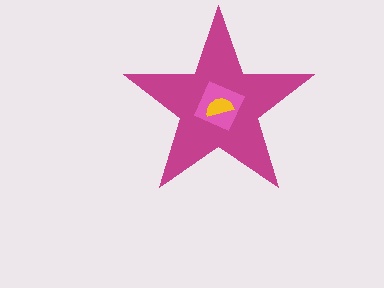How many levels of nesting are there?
3.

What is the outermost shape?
The magenta star.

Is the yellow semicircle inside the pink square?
Yes.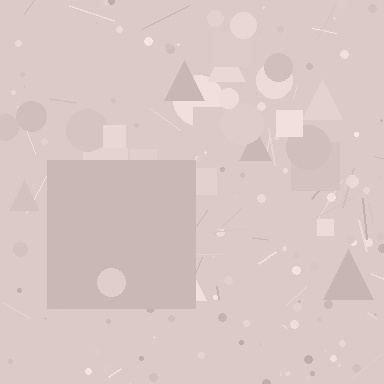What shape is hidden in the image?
A square is hidden in the image.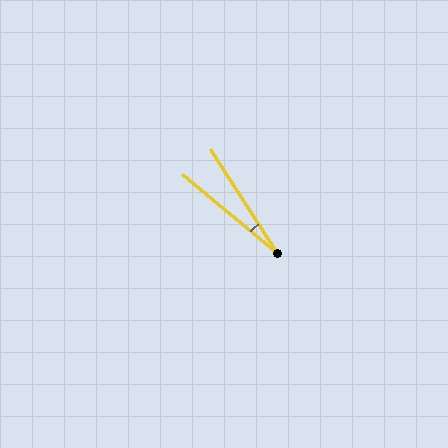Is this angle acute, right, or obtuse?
It is acute.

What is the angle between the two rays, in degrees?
Approximately 17 degrees.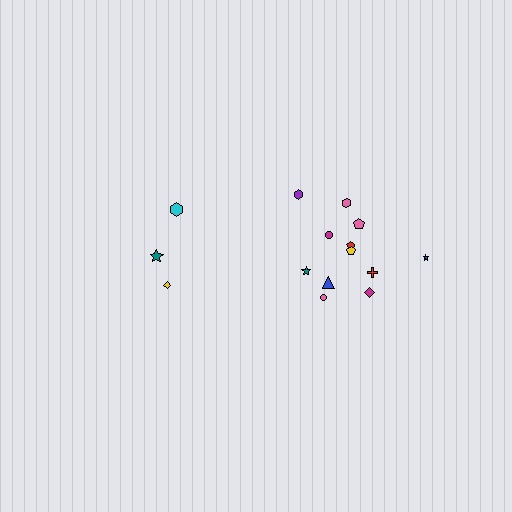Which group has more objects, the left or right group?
The right group.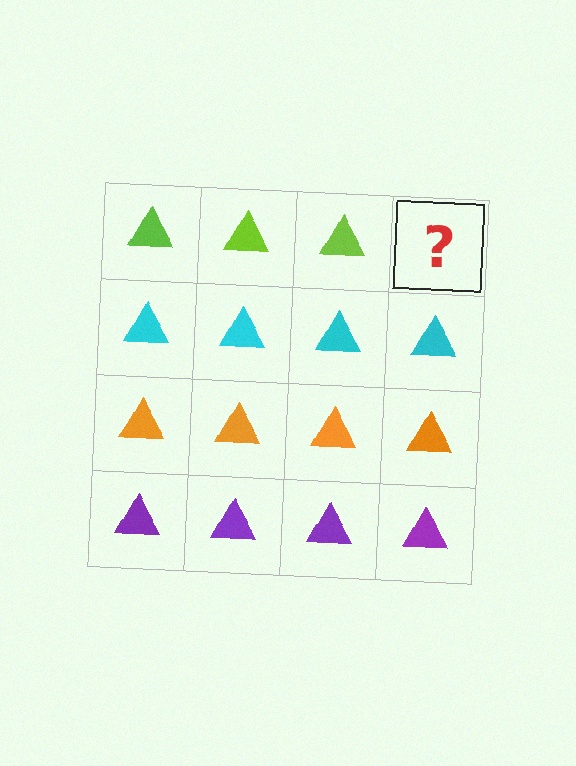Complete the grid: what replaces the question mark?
The question mark should be replaced with a lime triangle.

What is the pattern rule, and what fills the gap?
The rule is that each row has a consistent color. The gap should be filled with a lime triangle.